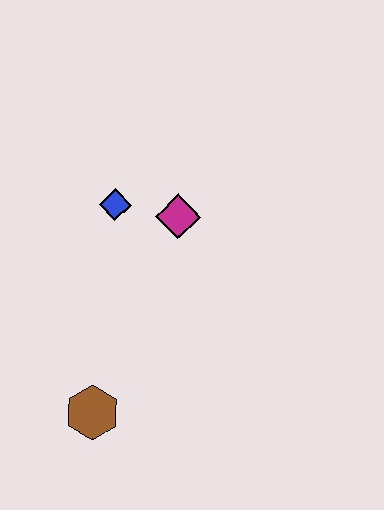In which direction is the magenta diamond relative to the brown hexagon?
The magenta diamond is above the brown hexagon.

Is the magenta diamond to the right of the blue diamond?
Yes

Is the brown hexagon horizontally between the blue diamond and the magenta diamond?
No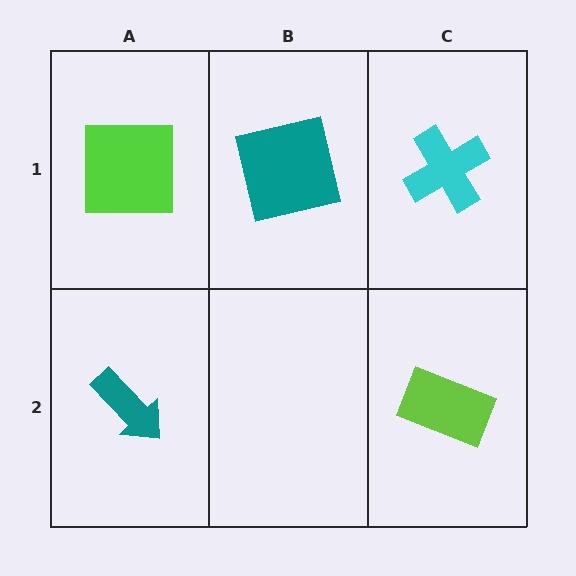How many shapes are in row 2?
2 shapes.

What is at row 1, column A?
A lime square.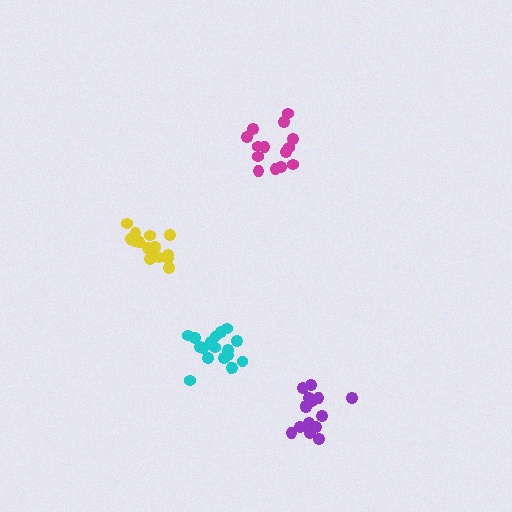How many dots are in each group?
Group 1: 15 dots, Group 2: 14 dots, Group 3: 16 dots, Group 4: 18 dots (63 total).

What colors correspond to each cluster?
The clusters are colored: purple, magenta, yellow, cyan.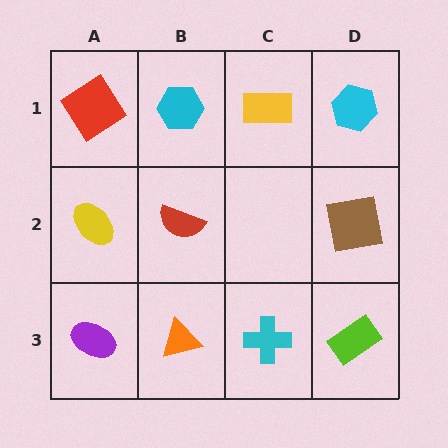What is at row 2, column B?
A red semicircle.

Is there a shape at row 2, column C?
No, that cell is empty.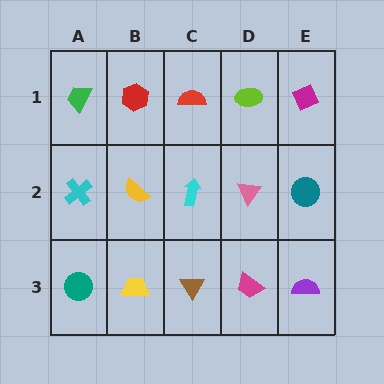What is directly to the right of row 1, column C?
A lime ellipse.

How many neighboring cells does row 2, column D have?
4.